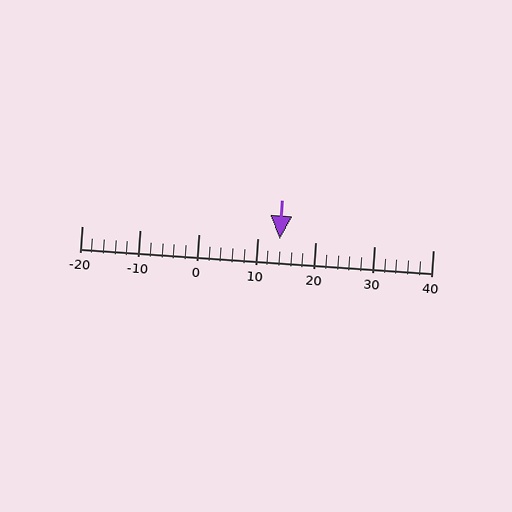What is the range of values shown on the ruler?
The ruler shows values from -20 to 40.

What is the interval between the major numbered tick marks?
The major tick marks are spaced 10 units apart.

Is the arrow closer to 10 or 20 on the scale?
The arrow is closer to 10.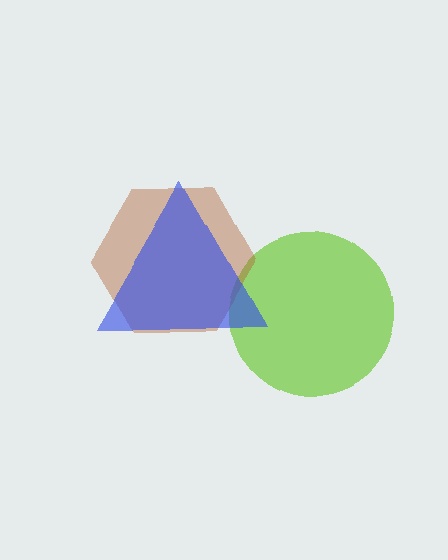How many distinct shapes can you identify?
There are 3 distinct shapes: a lime circle, a brown hexagon, a blue triangle.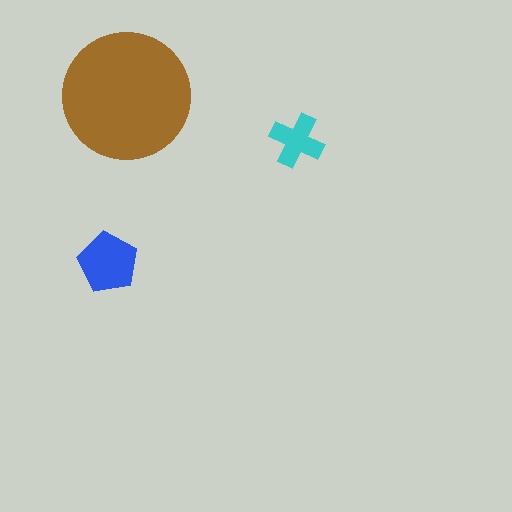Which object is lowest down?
The blue pentagon is bottommost.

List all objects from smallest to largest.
The cyan cross, the blue pentagon, the brown circle.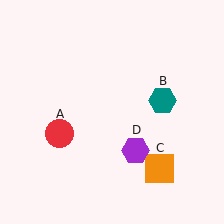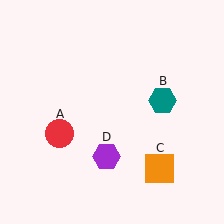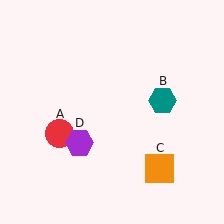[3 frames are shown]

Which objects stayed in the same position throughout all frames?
Red circle (object A) and teal hexagon (object B) and orange square (object C) remained stationary.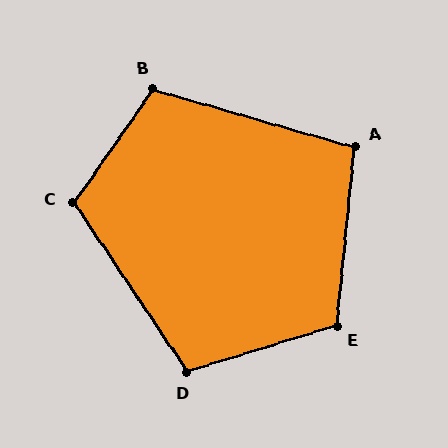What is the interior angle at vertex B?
Approximately 109 degrees (obtuse).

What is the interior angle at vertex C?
Approximately 111 degrees (obtuse).